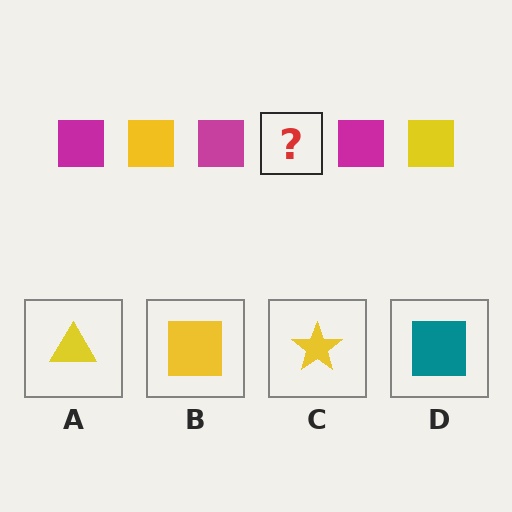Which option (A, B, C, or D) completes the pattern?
B.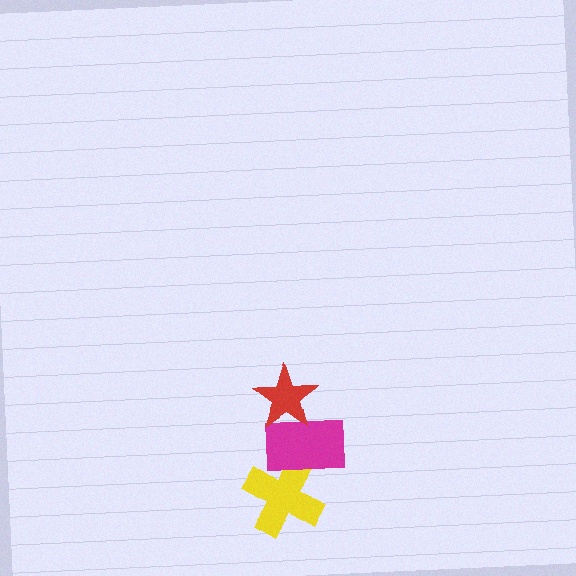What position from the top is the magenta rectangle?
The magenta rectangle is 2nd from the top.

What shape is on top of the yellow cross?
The magenta rectangle is on top of the yellow cross.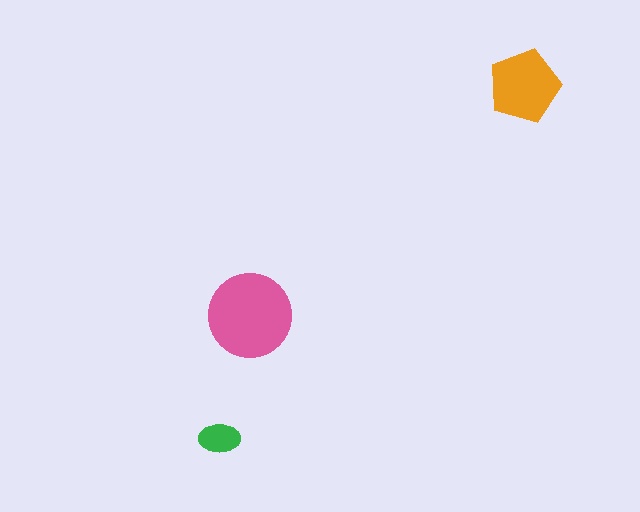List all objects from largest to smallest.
The pink circle, the orange pentagon, the green ellipse.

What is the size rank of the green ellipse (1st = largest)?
3rd.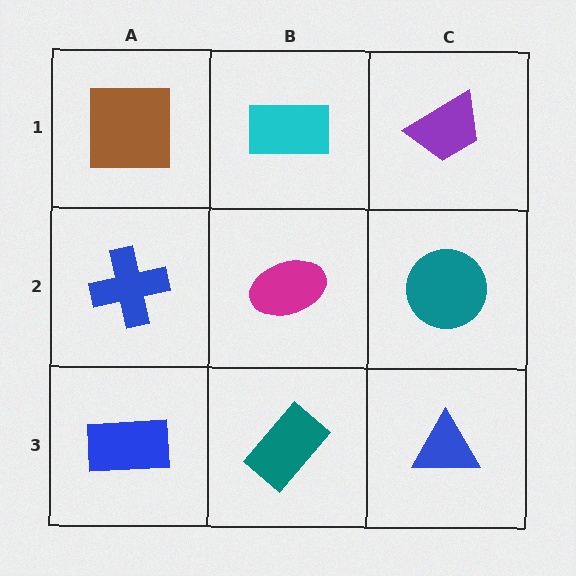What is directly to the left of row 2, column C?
A magenta ellipse.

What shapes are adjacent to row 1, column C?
A teal circle (row 2, column C), a cyan rectangle (row 1, column B).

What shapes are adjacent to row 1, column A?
A blue cross (row 2, column A), a cyan rectangle (row 1, column B).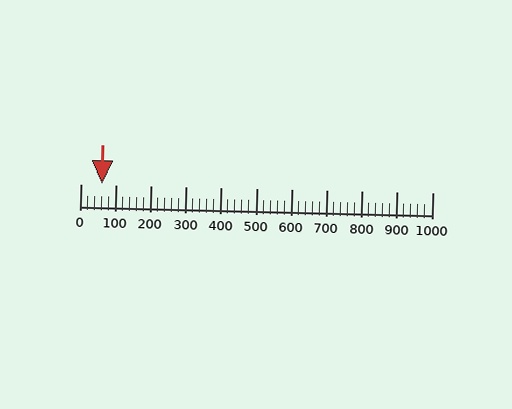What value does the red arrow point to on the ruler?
The red arrow points to approximately 60.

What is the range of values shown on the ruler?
The ruler shows values from 0 to 1000.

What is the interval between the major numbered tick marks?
The major tick marks are spaced 100 units apart.